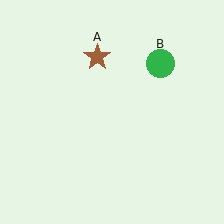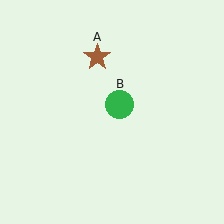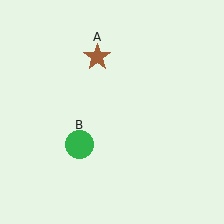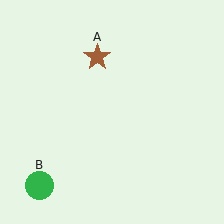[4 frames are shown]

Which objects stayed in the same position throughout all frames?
Brown star (object A) remained stationary.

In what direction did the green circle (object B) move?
The green circle (object B) moved down and to the left.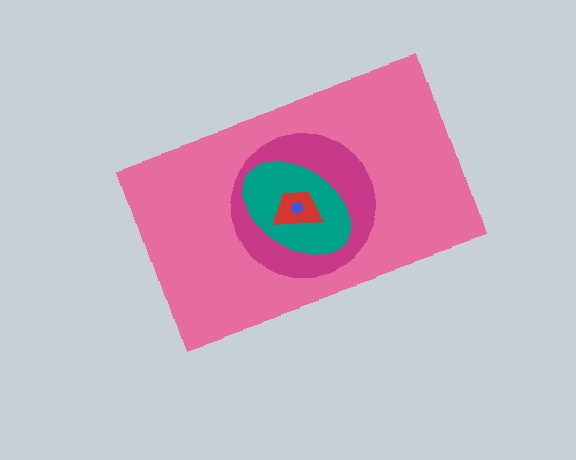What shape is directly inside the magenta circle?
The teal ellipse.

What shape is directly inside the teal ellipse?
The red trapezoid.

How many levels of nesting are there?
5.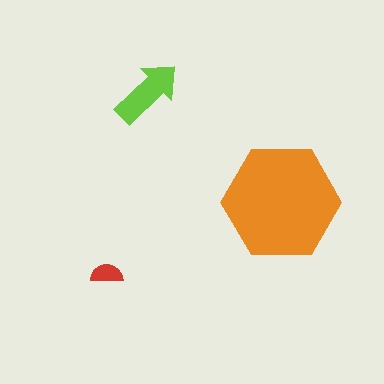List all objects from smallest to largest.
The red semicircle, the lime arrow, the orange hexagon.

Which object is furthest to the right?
The orange hexagon is rightmost.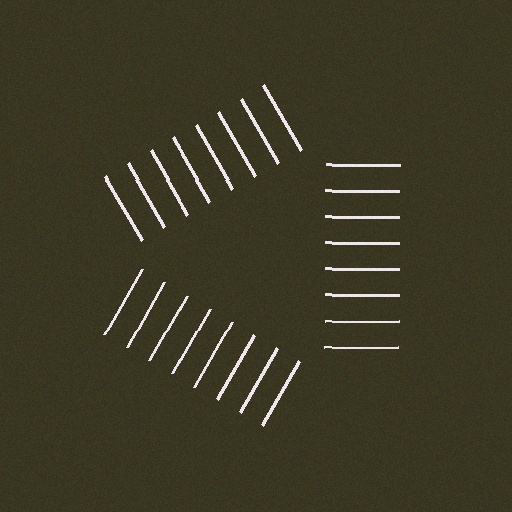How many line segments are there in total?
24 — 8 along each of the 3 edges.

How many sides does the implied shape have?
3 sides — the line-ends trace a triangle.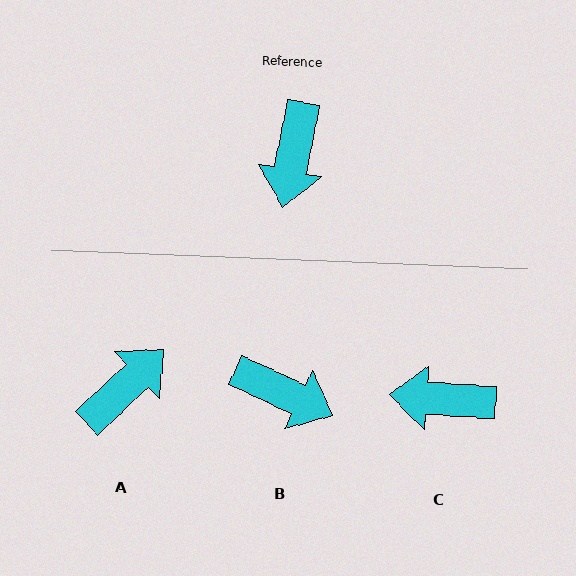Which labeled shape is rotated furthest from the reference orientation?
A, about 145 degrees away.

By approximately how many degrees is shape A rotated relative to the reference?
Approximately 145 degrees counter-clockwise.